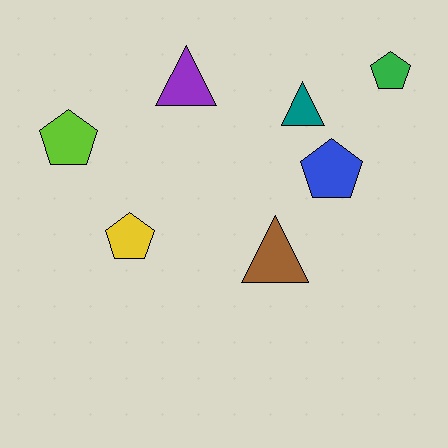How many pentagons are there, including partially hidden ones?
There are 4 pentagons.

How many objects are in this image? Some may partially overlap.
There are 7 objects.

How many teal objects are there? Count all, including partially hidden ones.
There is 1 teal object.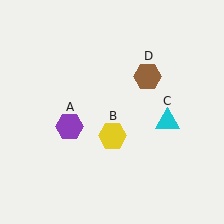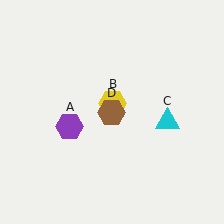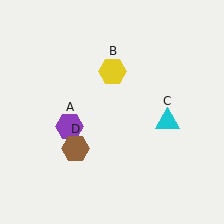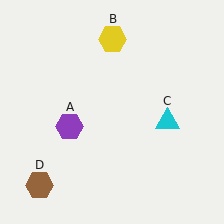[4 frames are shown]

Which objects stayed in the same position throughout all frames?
Purple hexagon (object A) and cyan triangle (object C) remained stationary.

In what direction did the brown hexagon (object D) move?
The brown hexagon (object D) moved down and to the left.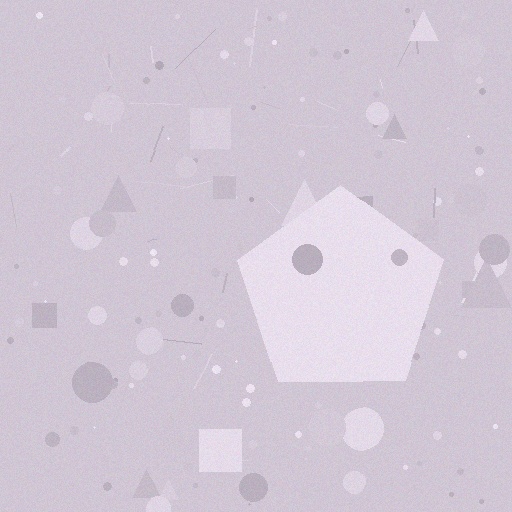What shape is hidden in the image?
A pentagon is hidden in the image.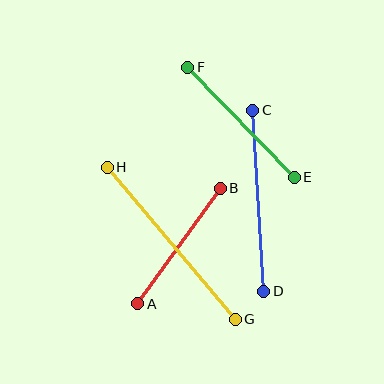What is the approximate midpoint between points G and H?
The midpoint is at approximately (171, 243) pixels.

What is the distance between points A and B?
The distance is approximately 142 pixels.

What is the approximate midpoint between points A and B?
The midpoint is at approximately (179, 246) pixels.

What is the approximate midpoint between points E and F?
The midpoint is at approximately (241, 122) pixels.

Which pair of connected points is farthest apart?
Points G and H are farthest apart.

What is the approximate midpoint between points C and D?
The midpoint is at approximately (258, 201) pixels.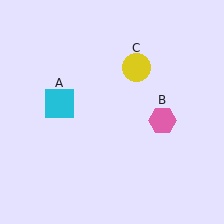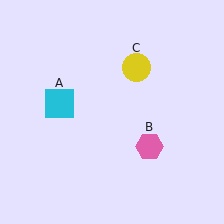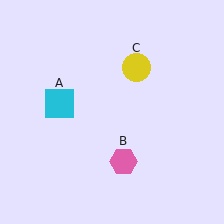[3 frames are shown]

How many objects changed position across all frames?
1 object changed position: pink hexagon (object B).